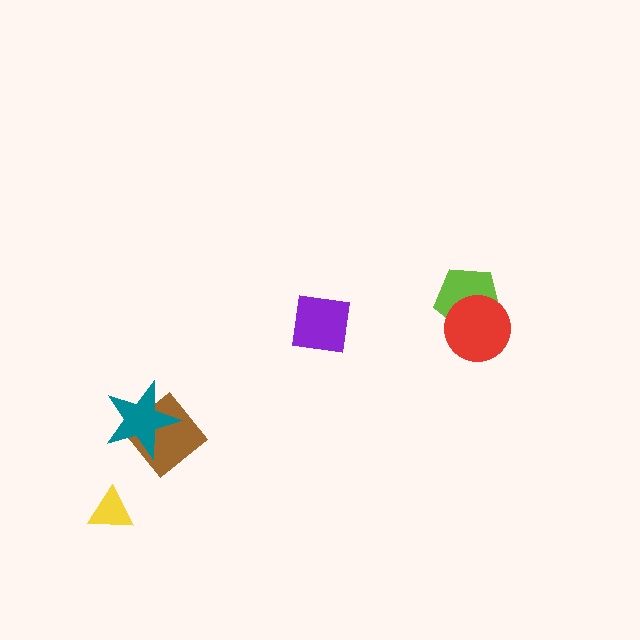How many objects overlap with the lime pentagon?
1 object overlaps with the lime pentagon.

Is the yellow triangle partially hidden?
No, no other shape covers it.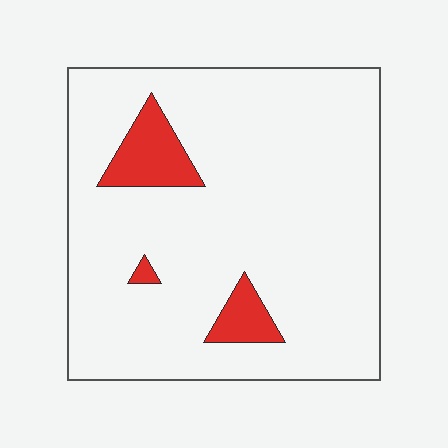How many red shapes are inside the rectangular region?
3.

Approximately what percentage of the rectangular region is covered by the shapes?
Approximately 10%.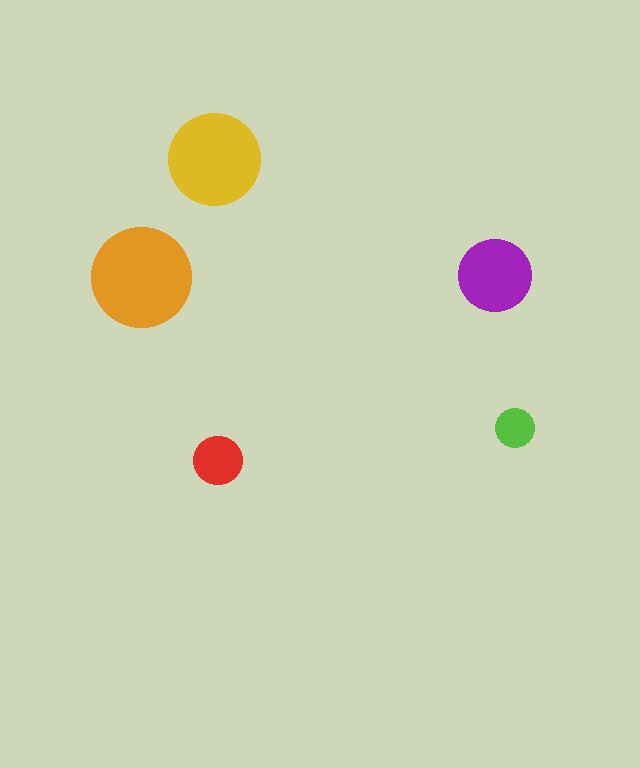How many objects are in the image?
There are 5 objects in the image.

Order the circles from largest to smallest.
the orange one, the yellow one, the purple one, the red one, the lime one.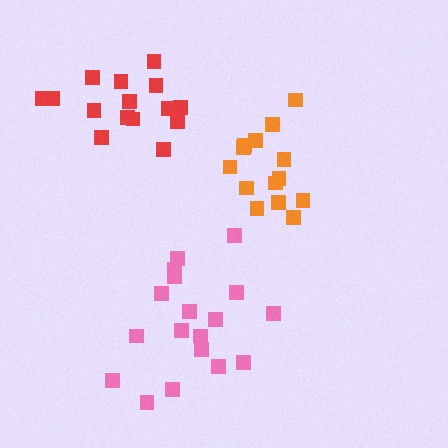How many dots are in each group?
Group 1: 18 dots, Group 2: 15 dots, Group 3: 14 dots (47 total).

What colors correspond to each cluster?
The clusters are colored: pink, red, orange.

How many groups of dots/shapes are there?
There are 3 groups.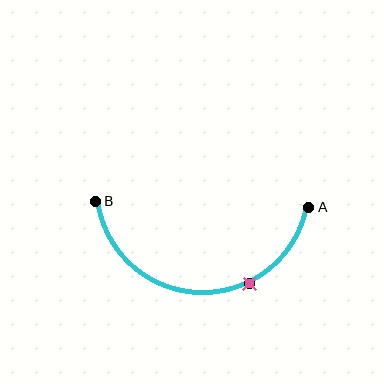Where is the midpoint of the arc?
The arc midpoint is the point on the curve farthest from the straight line joining A and B. It sits below that line.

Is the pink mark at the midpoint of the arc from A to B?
No. The pink mark lies on the arc but is closer to endpoint A. The arc midpoint would be at the point on the curve equidistant along the arc from both A and B.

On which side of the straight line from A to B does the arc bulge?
The arc bulges below the straight line connecting A and B.